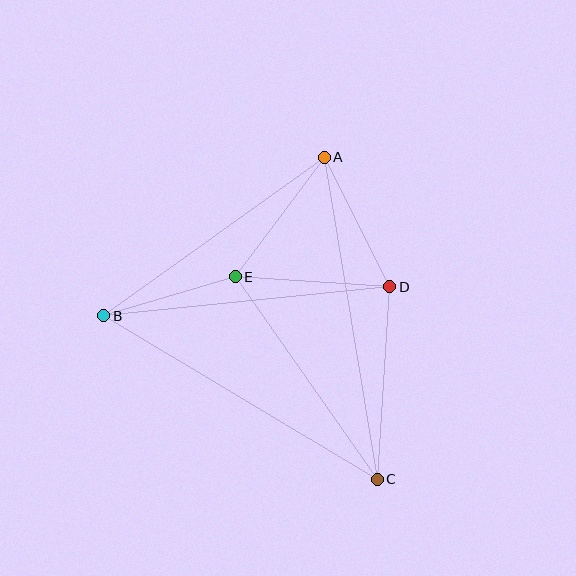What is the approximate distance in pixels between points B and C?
The distance between B and C is approximately 319 pixels.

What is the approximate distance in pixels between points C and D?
The distance between C and D is approximately 193 pixels.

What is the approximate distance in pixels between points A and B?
The distance between A and B is approximately 272 pixels.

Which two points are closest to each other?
Points B and E are closest to each other.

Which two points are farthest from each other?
Points A and C are farthest from each other.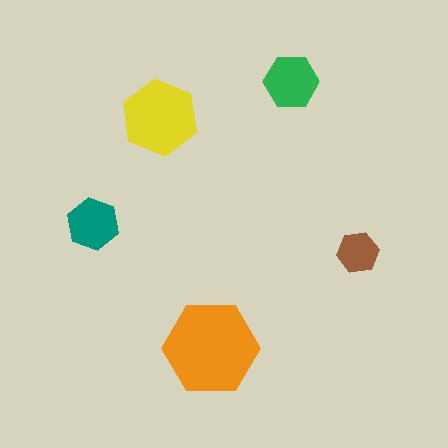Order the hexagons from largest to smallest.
the orange one, the yellow one, the green one, the teal one, the brown one.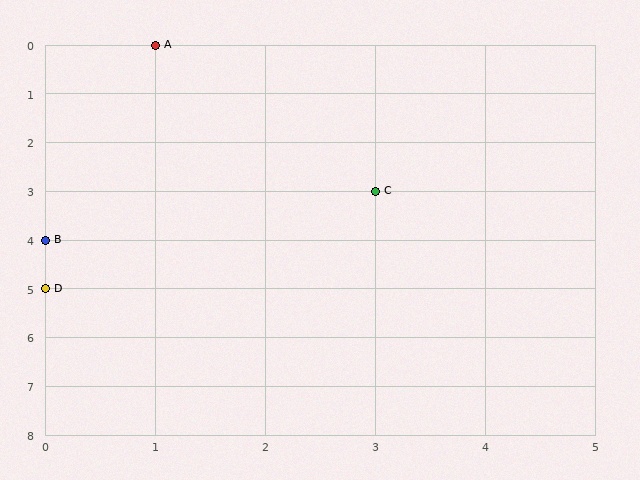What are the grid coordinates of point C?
Point C is at grid coordinates (3, 3).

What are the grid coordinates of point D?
Point D is at grid coordinates (0, 5).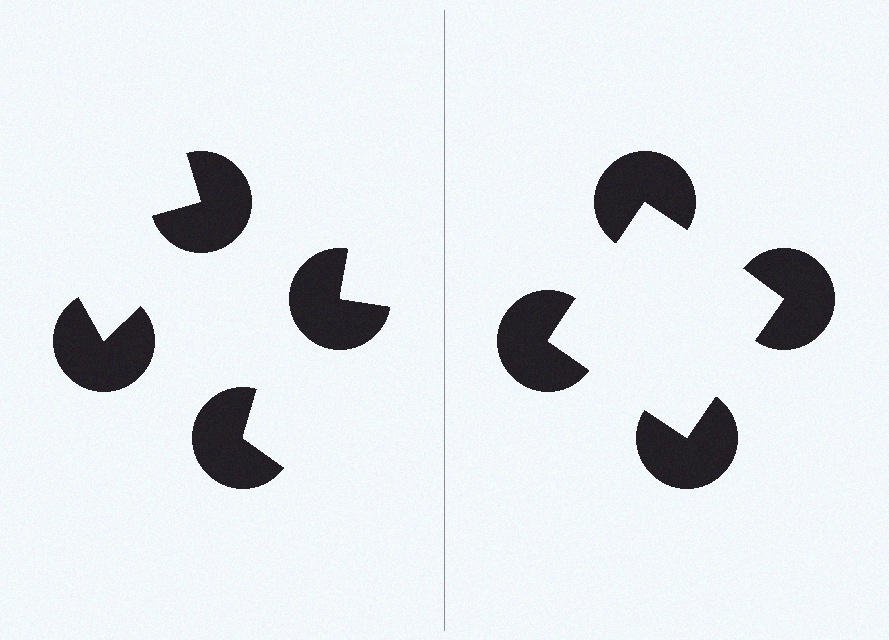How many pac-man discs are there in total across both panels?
8 — 4 on each side.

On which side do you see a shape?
An illusory square appears on the right side. On the left side the wedge cuts are rotated, so no coherent shape forms.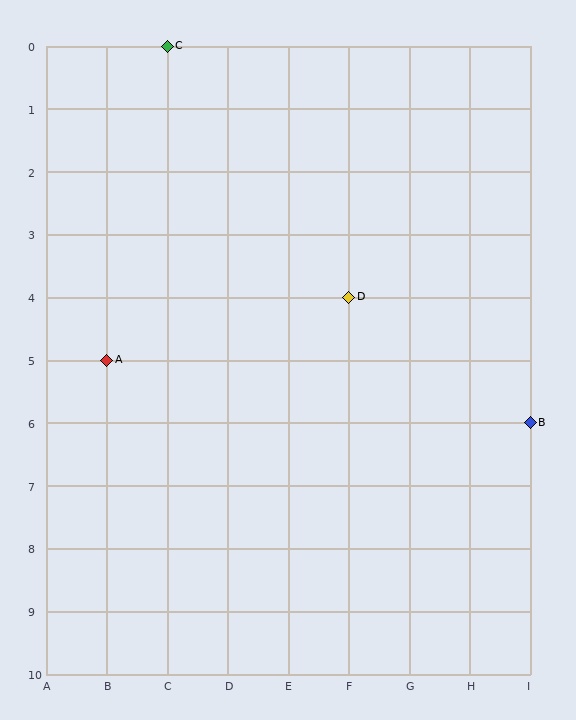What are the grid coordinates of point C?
Point C is at grid coordinates (C, 0).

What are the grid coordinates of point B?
Point B is at grid coordinates (I, 6).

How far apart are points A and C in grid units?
Points A and C are 1 column and 5 rows apart (about 5.1 grid units diagonally).